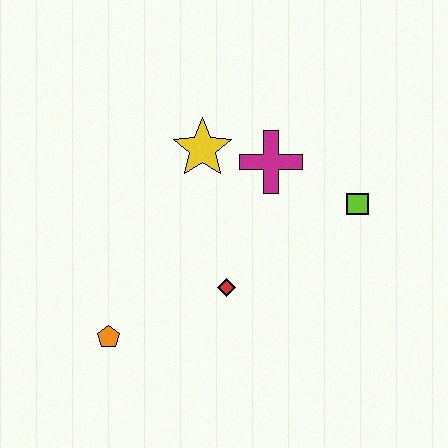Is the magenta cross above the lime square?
Yes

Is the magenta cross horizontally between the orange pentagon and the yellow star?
No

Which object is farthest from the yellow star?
The orange pentagon is farthest from the yellow star.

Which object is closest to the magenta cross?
The yellow star is closest to the magenta cross.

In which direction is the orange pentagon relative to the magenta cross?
The orange pentagon is below the magenta cross.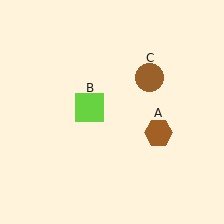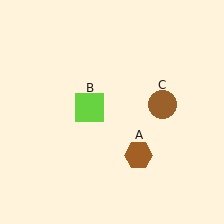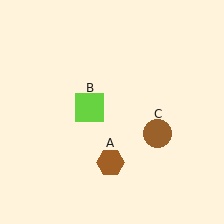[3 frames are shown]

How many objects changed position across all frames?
2 objects changed position: brown hexagon (object A), brown circle (object C).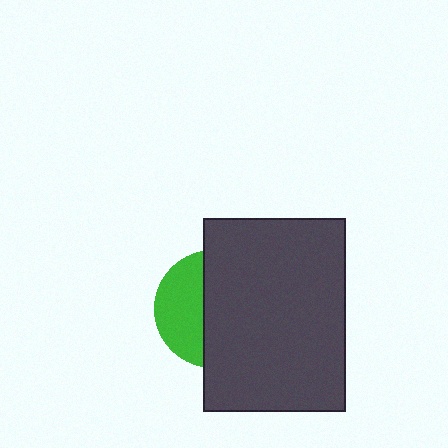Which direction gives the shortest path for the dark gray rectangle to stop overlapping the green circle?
Moving right gives the shortest separation.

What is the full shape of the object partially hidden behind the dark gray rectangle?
The partially hidden object is a green circle.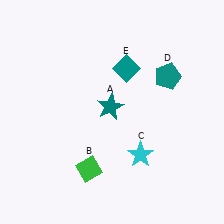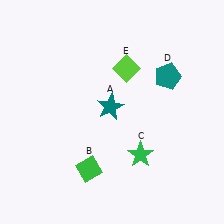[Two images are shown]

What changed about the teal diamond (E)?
In Image 1, E is teal. In Image 2, it changed to lime.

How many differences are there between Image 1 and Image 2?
There are 2 differences between the two images.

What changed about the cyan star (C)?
In Image 1, C is cyan. In Image 2, it changed to green.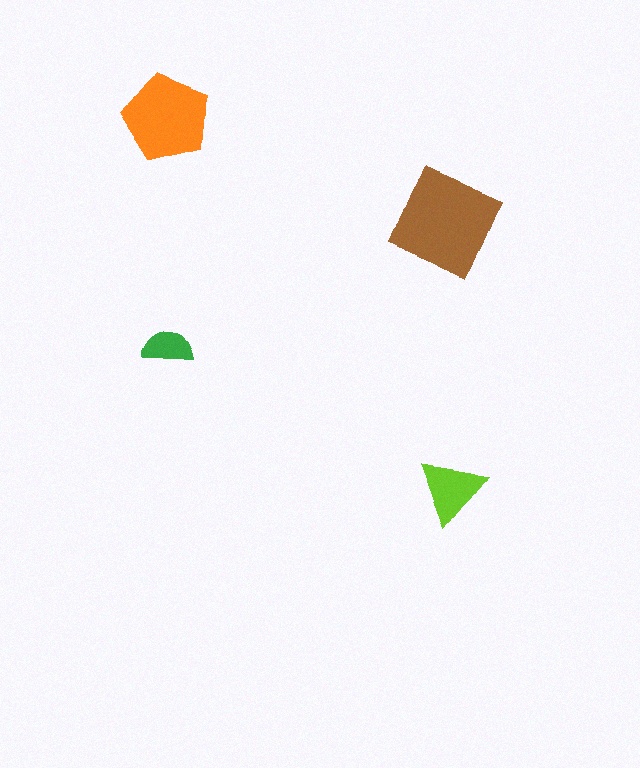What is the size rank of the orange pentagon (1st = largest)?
2nd.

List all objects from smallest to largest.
The green semicircle, the lime triangle, the orange pentagon, the brown square.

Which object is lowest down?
The lime triangle is bottommost.